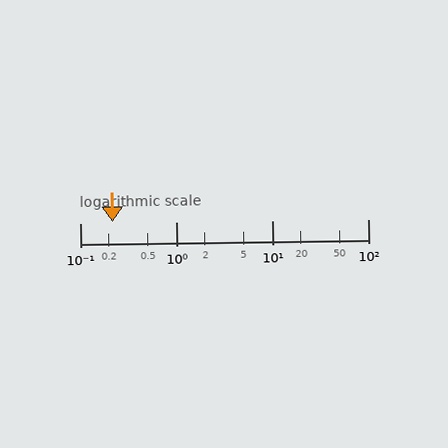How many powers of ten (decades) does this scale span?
The scale spans 3 decades, from 0.1 to 100.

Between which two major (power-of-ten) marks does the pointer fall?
The pointer is between 0.1 and 1.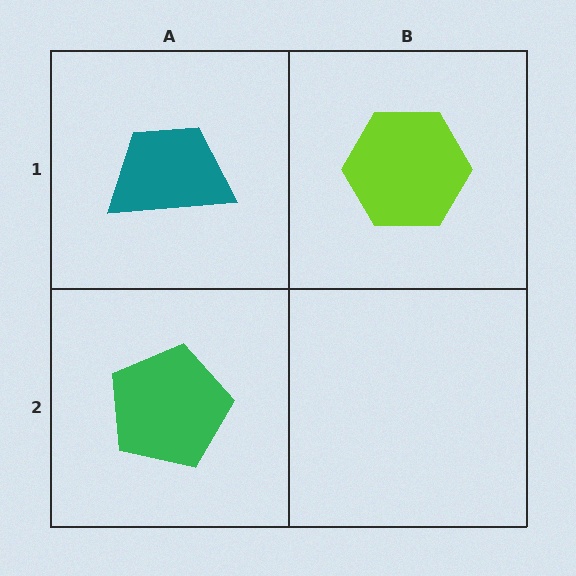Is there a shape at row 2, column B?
No, that cell is empty.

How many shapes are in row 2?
1 shape.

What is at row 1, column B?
A lime hexagon.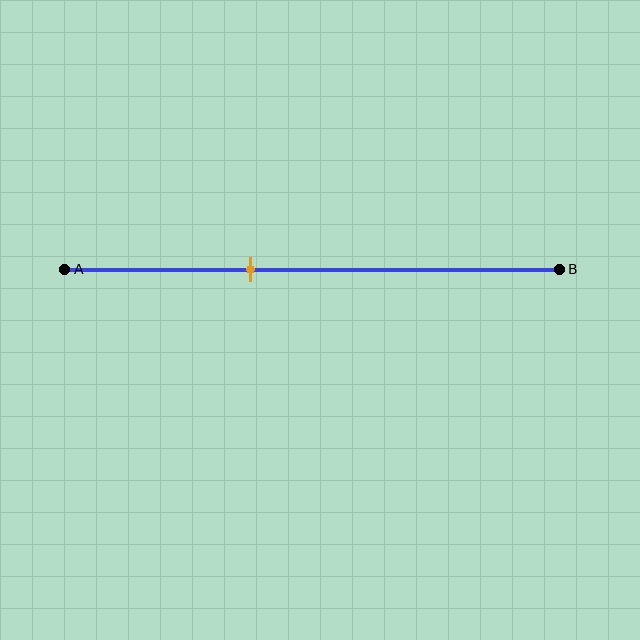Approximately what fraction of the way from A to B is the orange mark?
The orange mark is approximately 40% of the way from A to B.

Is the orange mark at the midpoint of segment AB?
No, the mark is at about 40% from A, not at the 50% midpoint.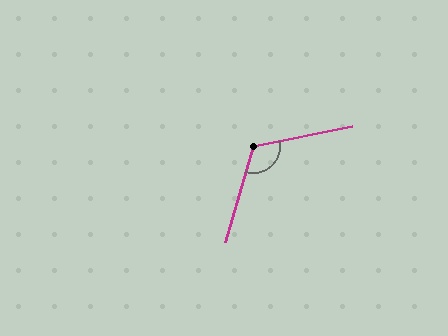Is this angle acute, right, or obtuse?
It is obtuse.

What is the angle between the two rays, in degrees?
Approximately 117 degrees.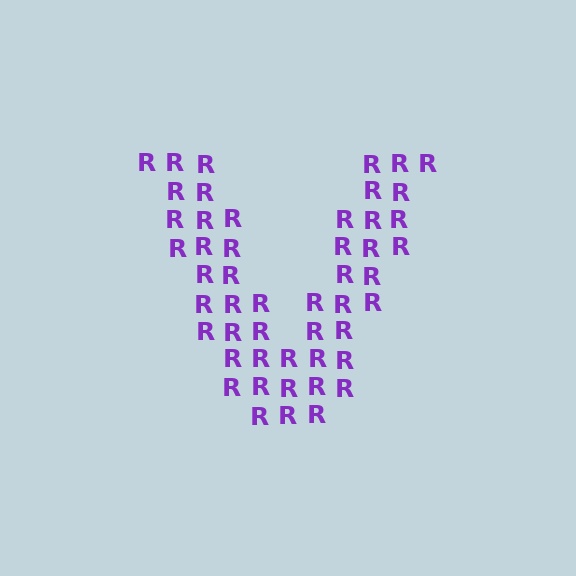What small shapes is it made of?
It is made of small letter R's.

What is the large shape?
The large shape is the letter V.